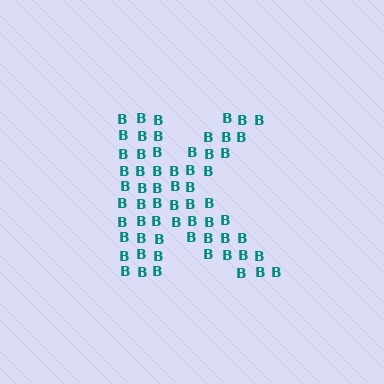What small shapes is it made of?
It is made of small letter B's.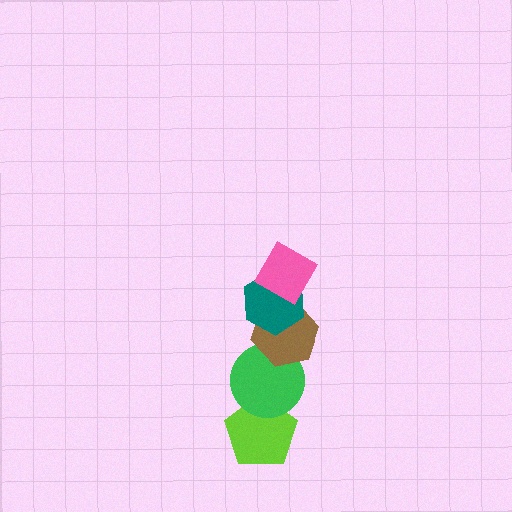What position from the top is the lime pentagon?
The lime pentagon is 5th from the top.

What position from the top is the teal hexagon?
The teal hexagon is 2nd from the top.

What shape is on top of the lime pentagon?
The green circle is on top of the lime pentagon.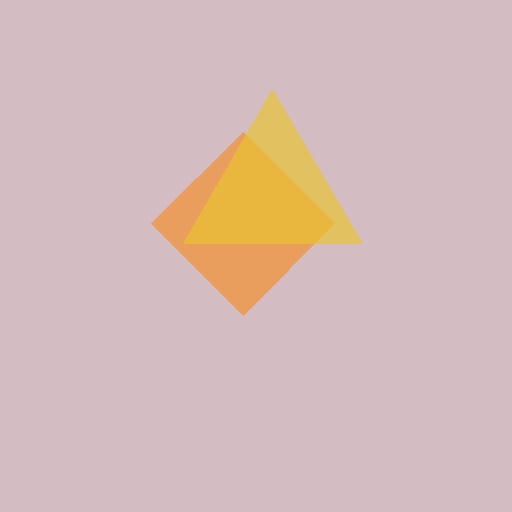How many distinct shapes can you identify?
There are 2 distinct shapes: an orange diamond, a yellow triangle.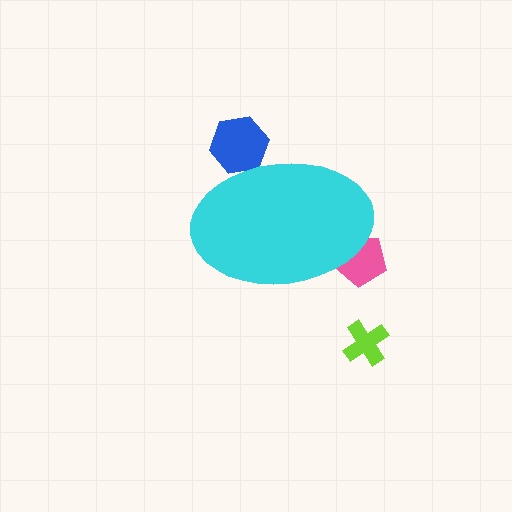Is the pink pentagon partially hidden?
Yes, the pink pentagon is partially hidden behind the cyan ellipse.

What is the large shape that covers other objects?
A cyan ellipse.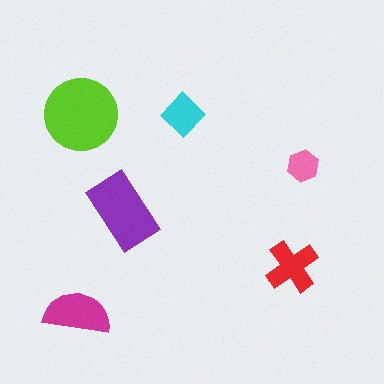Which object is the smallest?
The pink hexagon.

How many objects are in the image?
There are 6 objects in the image.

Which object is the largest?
The lime circle.